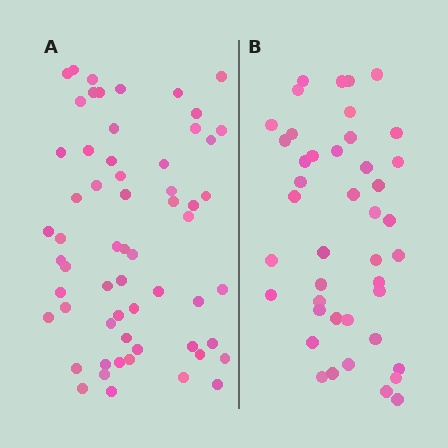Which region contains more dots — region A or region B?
Region A (the left region) has more dots.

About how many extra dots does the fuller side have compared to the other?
Region A has approximately 15 more dots than region B.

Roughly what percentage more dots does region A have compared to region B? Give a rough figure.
About 40% more.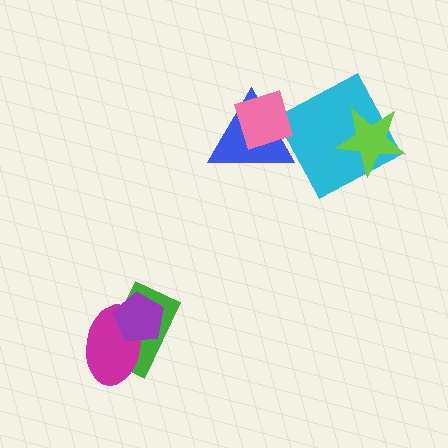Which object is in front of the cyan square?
The lime star is in front of the cyan square.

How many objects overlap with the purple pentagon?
2 objects overlap with the purple pentagon.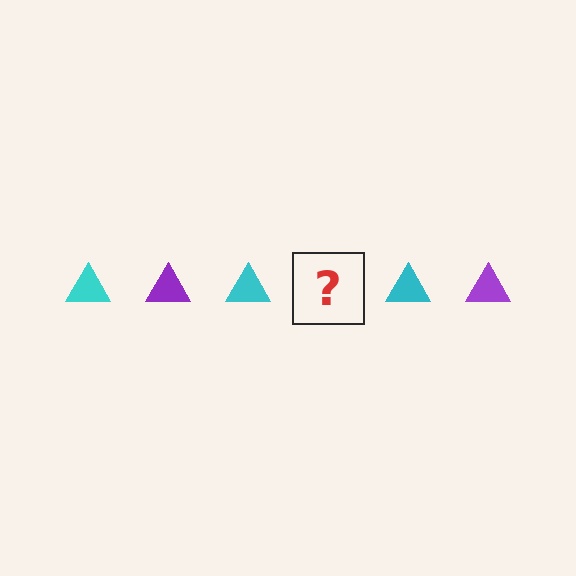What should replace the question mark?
The question mark should be replaced with a purple triangle.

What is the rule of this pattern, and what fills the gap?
The rule is that the pattern cycles through cyan, purple triangles. The gap should be filled with a purple triangle.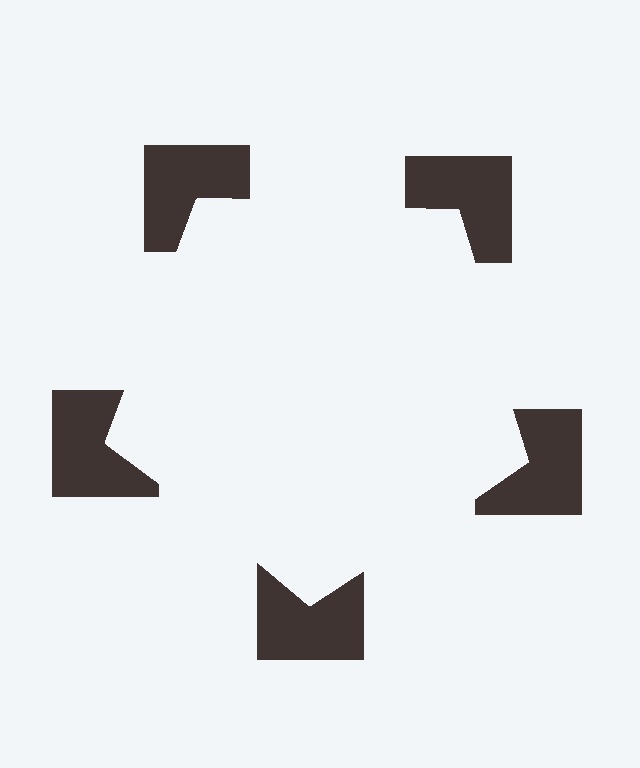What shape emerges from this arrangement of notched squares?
An illusory pentagon — its edges are inferred from the aligned wedge cuts in the notched squares, not physically drawn.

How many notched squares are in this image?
There are 5 — one at each vertex of the illusory pentagon.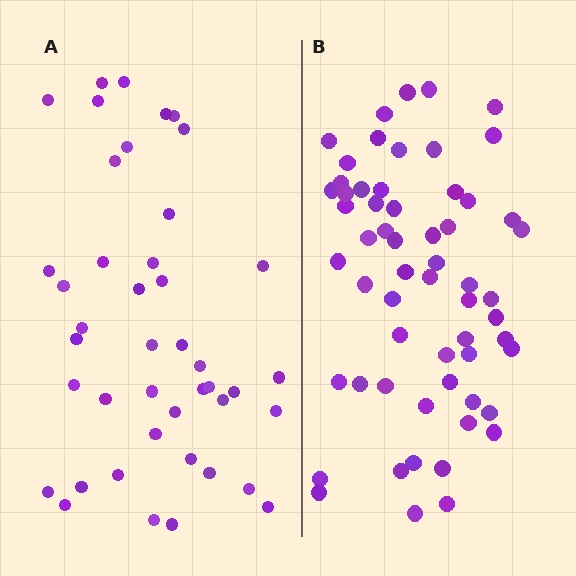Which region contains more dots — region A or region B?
Region B (the right region) has more dots.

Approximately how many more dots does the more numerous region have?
Region B has approximately 15 more dots than region A.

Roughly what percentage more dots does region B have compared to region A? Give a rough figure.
About 35% more.